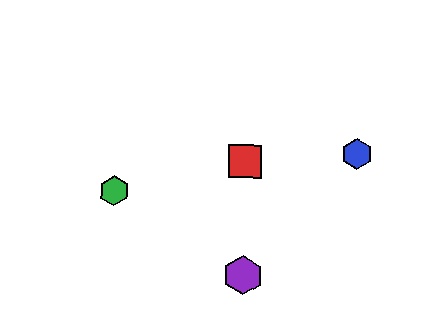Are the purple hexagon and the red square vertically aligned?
Yes, both are at x≈243.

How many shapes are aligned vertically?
3 shapes (the red square, the yellow square, the purple hexagon) are aligned vertically.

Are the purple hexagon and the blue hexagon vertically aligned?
No, the purple hexagon is at x≈243 and the blue hexagon is at x≈357.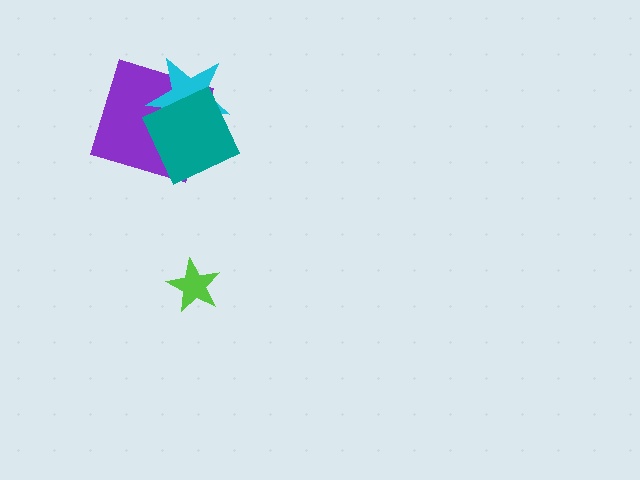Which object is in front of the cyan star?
The teal square is in front of the cyan star.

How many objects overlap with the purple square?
2 objects overlap with the purple square.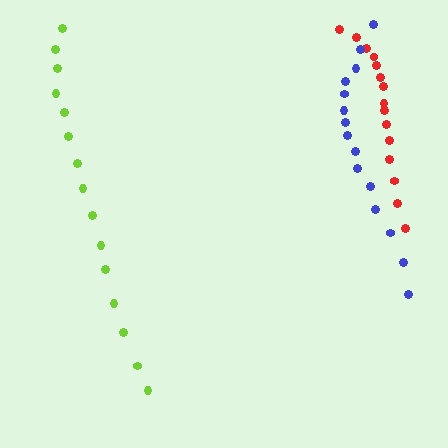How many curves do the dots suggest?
There are 3 distinct paths.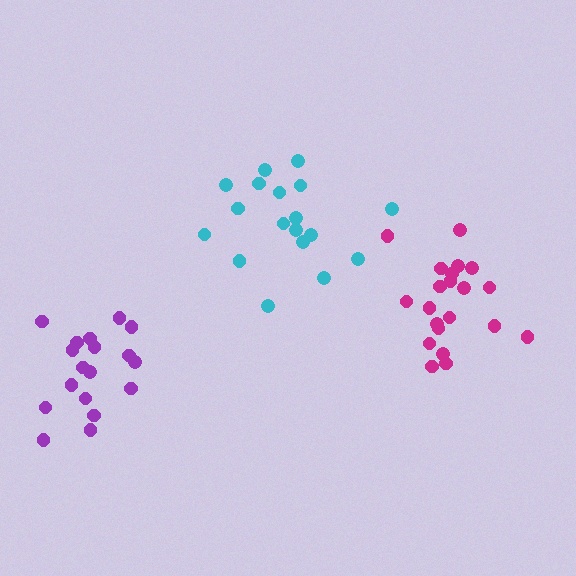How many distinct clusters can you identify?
There are 3 distinct clusters.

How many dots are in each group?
Group 1: 18 dots, Group 2: 21 dots, Group 3: 18 dots (57 total).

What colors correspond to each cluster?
The clusters are colored: purple, magenta, cyan.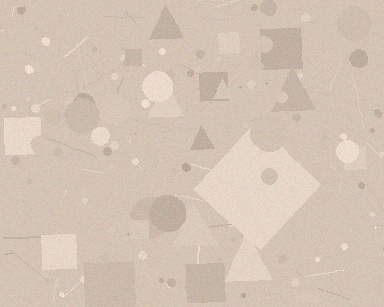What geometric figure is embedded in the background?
A diamond is embedded in the background.